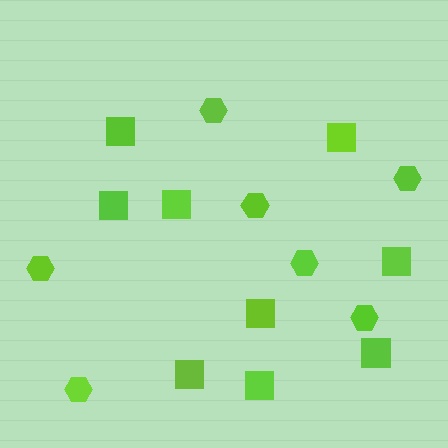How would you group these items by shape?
There are 2 groups: one group of squares (9) and one group of hexagons (7).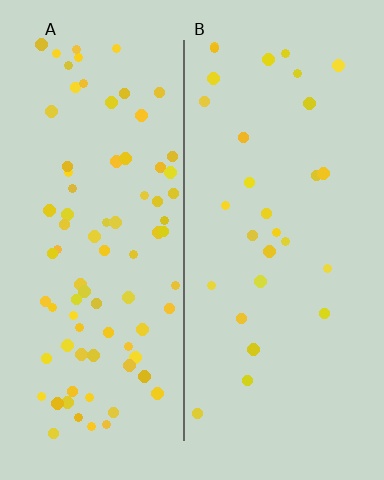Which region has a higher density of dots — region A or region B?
A (the left).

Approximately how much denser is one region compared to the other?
Approximately 2.9× — region A over region B.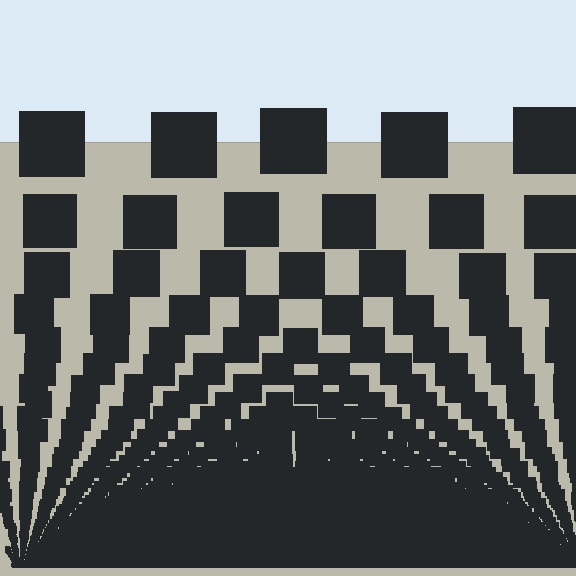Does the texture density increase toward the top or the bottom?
Density increases toward the bottom.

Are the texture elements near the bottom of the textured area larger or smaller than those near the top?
Smaller. The gradient is inverted — elements near the bottom are smaller and denser.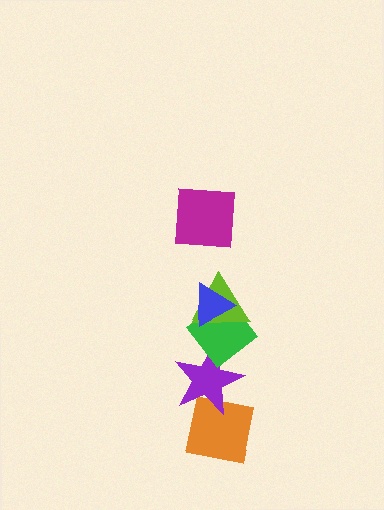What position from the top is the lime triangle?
The lime triangle is 3rd from the top.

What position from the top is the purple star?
The purple star is 5th from the top.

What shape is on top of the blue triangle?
The magenta square is on top of the blue triangle.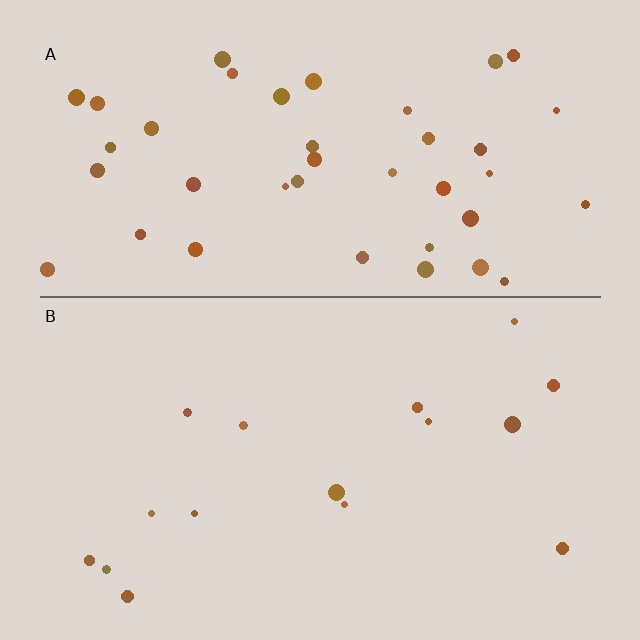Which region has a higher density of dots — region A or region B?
A (the top).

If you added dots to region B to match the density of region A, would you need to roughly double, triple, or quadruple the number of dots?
Approximately triple.